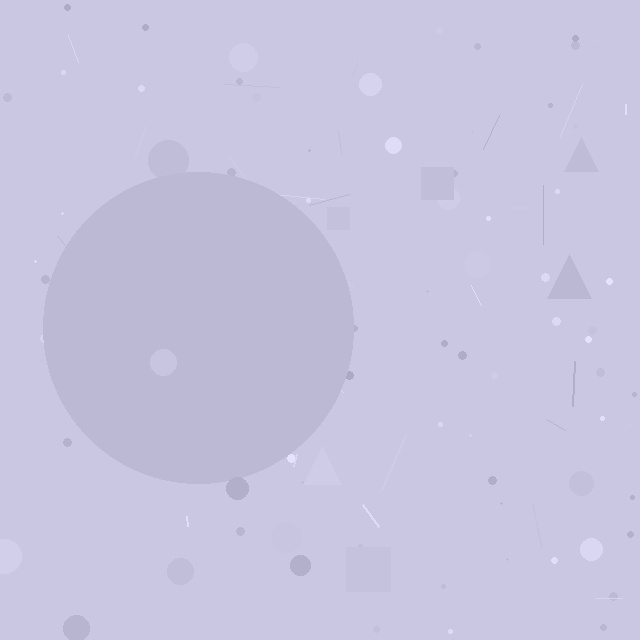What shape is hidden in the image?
A circle is hidden in the image.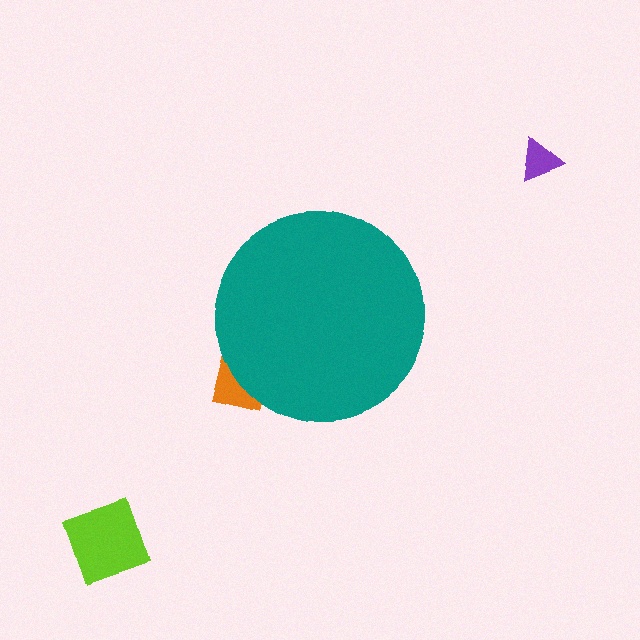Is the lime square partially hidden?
No, the lime square is fully visible.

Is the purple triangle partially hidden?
No, the purple triangle is fully visible.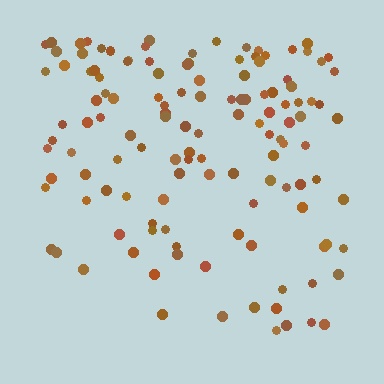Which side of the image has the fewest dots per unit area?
The bottom.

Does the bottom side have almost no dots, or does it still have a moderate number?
Still a moderate number, just noticeably fewer than the top.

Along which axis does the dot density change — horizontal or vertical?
Vertical.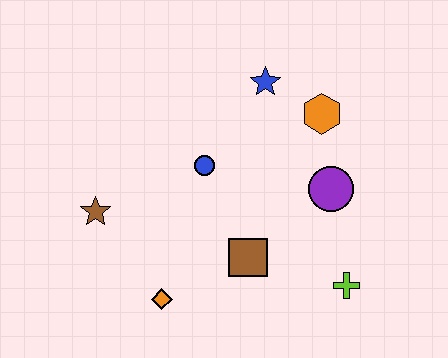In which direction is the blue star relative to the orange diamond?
The blue star is above the orange diamond.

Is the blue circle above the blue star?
No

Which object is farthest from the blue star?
The orange diamond is farthest from the blue star.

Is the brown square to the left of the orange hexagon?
Yes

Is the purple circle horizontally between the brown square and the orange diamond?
No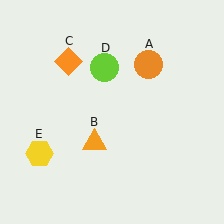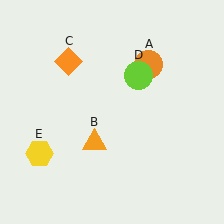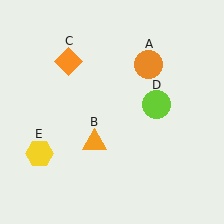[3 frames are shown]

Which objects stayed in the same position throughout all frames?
Orange circle (object A) and orange triangle (object B) and orange diamond (object C) and yellow hexagon (object E) remained stationary.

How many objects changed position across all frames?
1 object changed position: lime circle (object D).